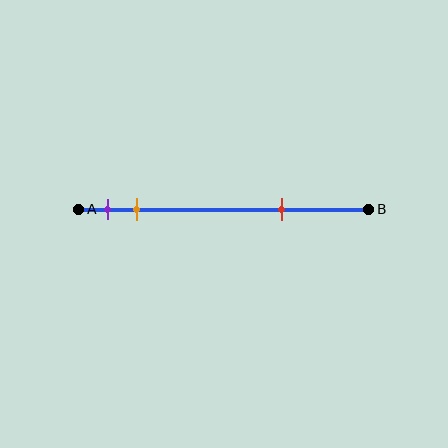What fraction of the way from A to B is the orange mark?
The orange mark is approximately 20% (0.2) of the way from A to B.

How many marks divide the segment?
There are 3 marks dividing the segment.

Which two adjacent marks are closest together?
The purple and orange marks are the closest adjacent pair.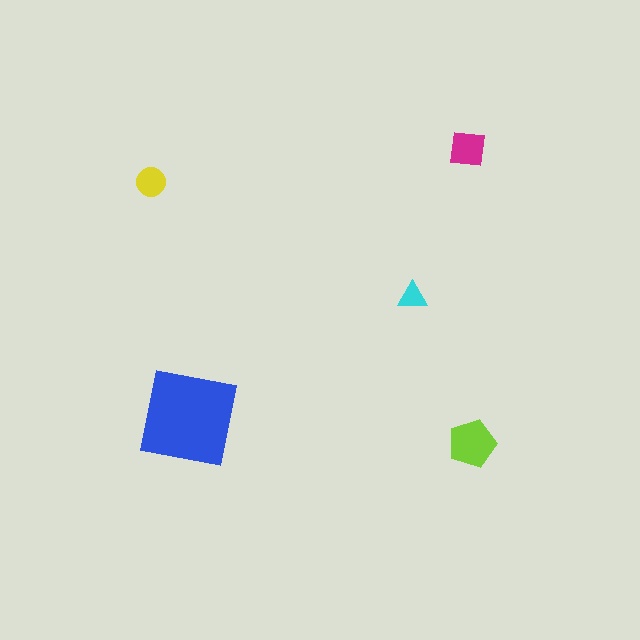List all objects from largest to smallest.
The blue square, the lime pentagon, the magenta square, the yellow circle, the cyan triangle.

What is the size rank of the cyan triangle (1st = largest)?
5th.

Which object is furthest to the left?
The yellow circle is leftmost.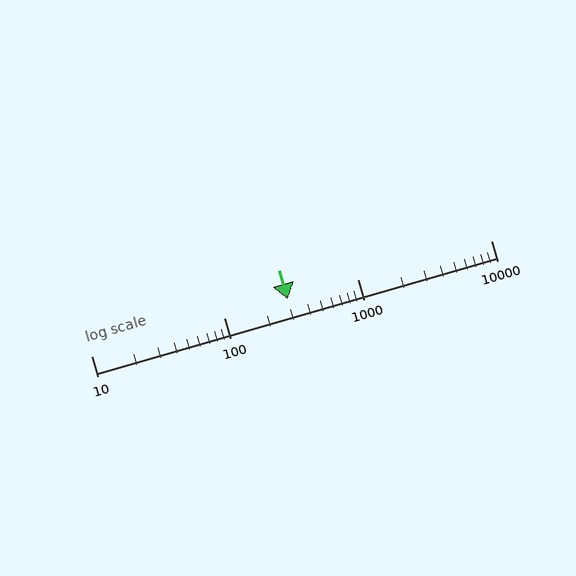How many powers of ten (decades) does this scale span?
The scale spans 3 decades, from 10 to 10000.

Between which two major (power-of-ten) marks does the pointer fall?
The pointer is between 100 and 1000.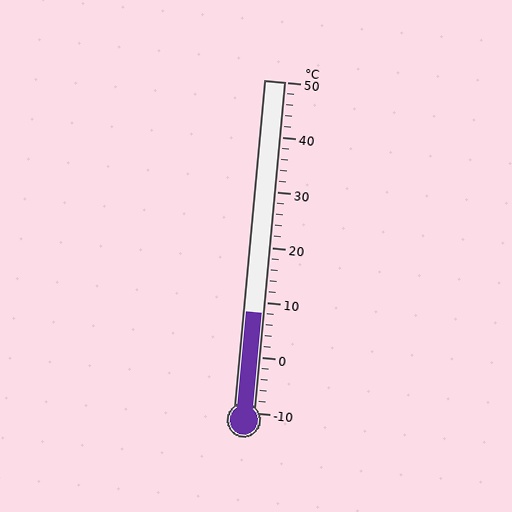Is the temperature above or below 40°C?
The temperature is below 40°C.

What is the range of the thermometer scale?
The thermometer scale ranges from -10°C to 50°C.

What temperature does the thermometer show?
The thermometer shows approximately 8°C.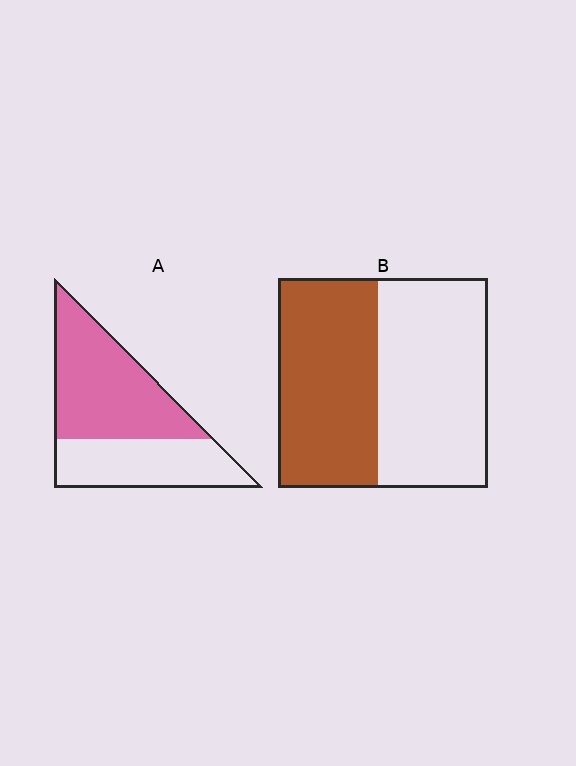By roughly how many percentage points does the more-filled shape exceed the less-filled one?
By roughly 10 percentage points (A over B).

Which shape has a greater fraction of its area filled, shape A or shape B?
Shape A.